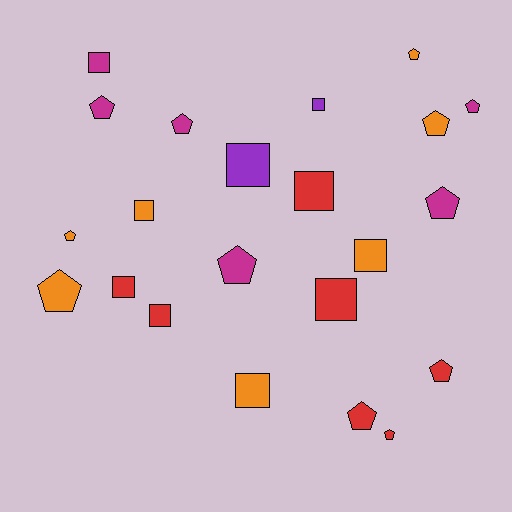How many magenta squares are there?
There is 1 magenta square.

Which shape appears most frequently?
Pentagon, with 12 objects.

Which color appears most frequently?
Orange, with 7 objects.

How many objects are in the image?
There are 22 objects.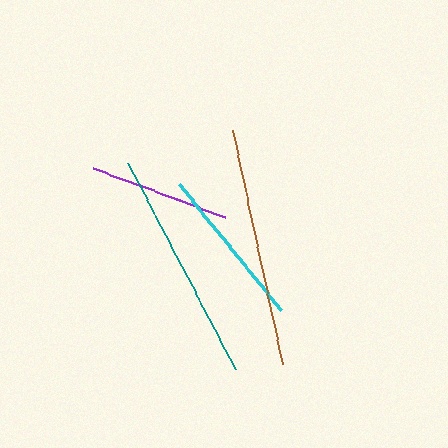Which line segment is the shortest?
The purple line is the shortest at approximately 141 pixels.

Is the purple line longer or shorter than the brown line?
The brown line is longer than the purple line.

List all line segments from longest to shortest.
From longest to shortest: brown, teal, cyan, purple.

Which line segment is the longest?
The brown line is the longest at approximately 240 pixels.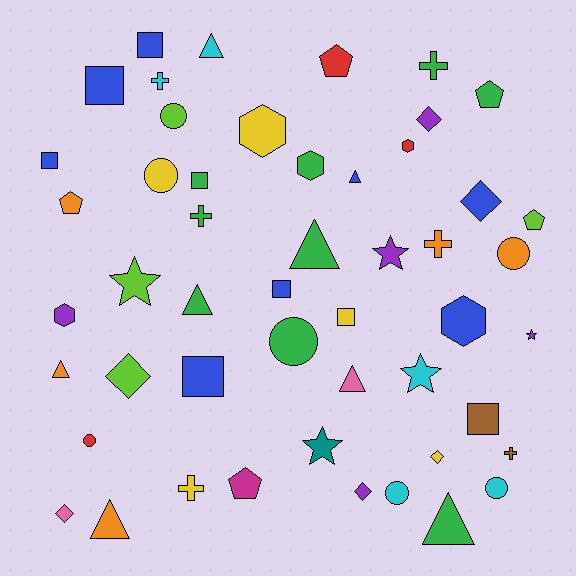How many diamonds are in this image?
There are 6 diamonds.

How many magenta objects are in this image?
There is 1 magenta object.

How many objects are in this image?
There are 50 objects.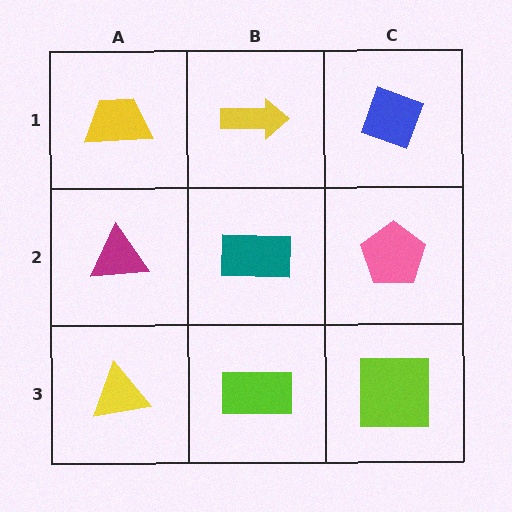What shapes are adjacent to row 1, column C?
A pink pentagon (row 2, column C), a yellow arrow (row 1, column B).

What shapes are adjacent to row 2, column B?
A yellow arrow (row 1, column B), a lime rectangle (row 3, column B), a magenta triangle (row 2, column A), a pink pentagon (row 2, column C).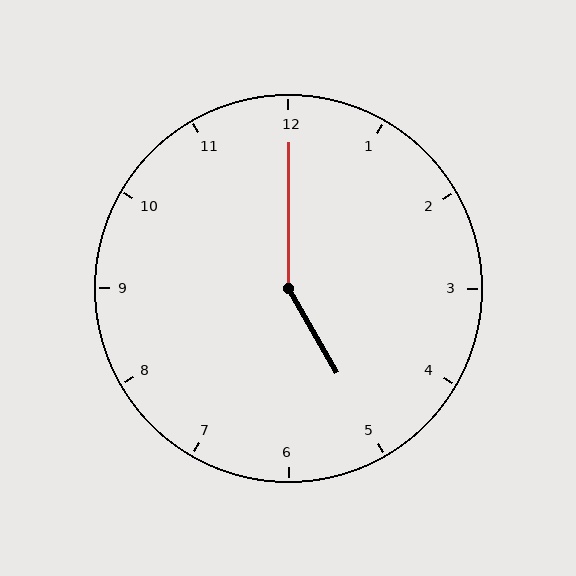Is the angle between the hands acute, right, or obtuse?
It is obtuse.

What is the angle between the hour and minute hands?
Approximately 150 degrees.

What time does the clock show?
5:00.